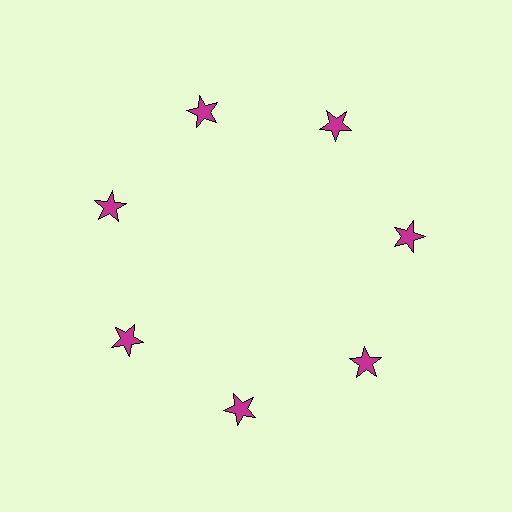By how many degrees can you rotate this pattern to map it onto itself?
The pattern maps onto itself every 51 degrees of rotation.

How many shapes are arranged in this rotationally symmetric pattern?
There are 7 shapes, arranged in 7 groups of 1.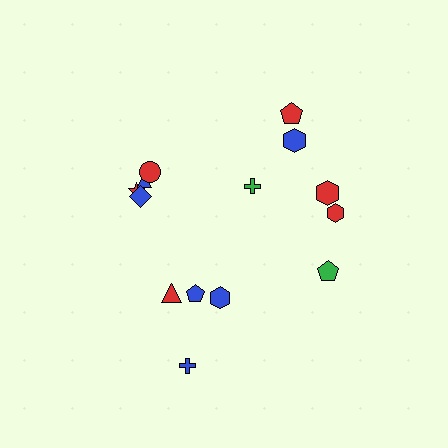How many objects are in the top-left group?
There are 4 objects.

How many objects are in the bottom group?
There are 4 objects.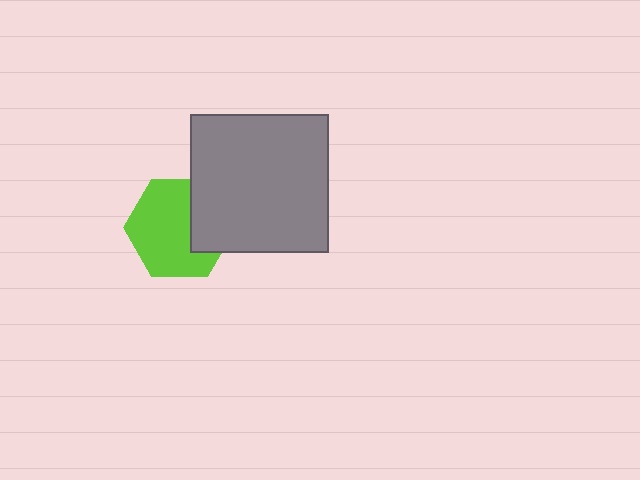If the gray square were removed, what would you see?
You would see the complete lime hexagon.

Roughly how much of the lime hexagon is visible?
Most of it is visible (roughly 69%).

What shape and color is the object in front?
The object in front is a gray square.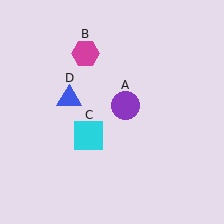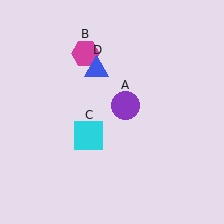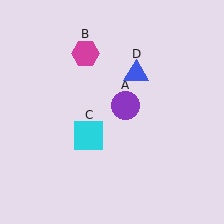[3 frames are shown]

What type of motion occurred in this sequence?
The blue triangle (object D) rotated clockwise around the center of the scene.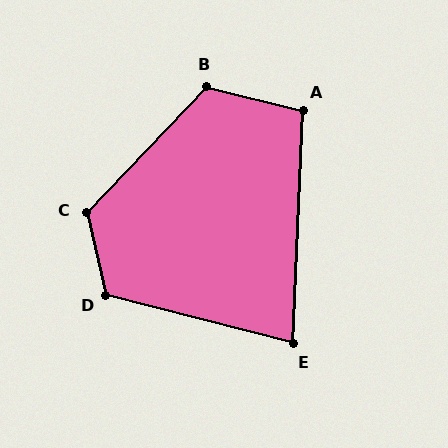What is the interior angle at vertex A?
Approximately 101 degrees (obtuse).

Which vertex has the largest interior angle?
C, at approximately 123 degrees.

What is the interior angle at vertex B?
Approximately 120 degrees (obtuse).